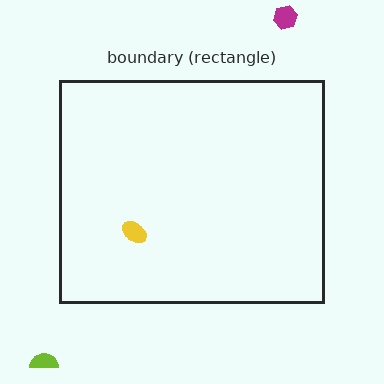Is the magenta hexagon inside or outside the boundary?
Outside.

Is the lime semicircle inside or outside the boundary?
Outside.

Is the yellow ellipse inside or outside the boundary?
Inside.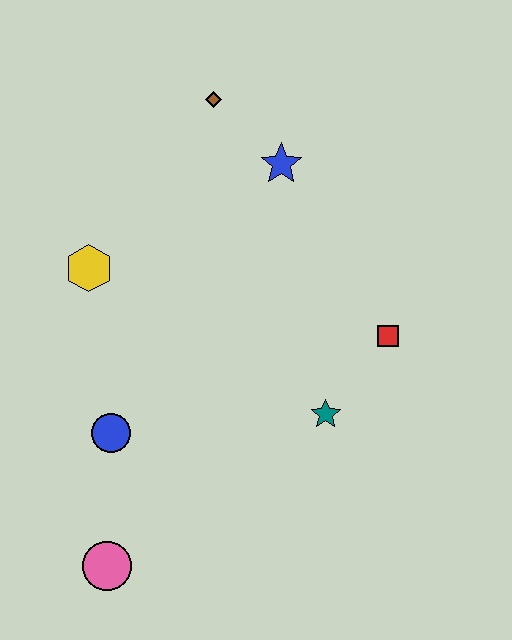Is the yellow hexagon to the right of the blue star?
No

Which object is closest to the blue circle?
The pink circle is closest to the blue circle.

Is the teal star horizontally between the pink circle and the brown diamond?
No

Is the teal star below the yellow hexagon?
Yes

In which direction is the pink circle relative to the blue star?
The pink circle is below the blue star.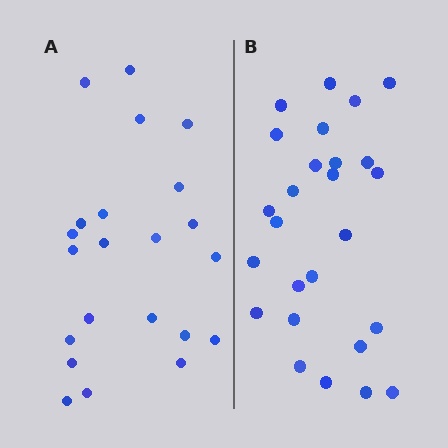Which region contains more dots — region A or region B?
Region B (the right region) has more dots.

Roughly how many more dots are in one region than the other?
Region B has about 4 more dots than region A.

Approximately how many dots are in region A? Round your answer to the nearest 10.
About 20 dots. (The exact count is 22, which rounds to 20.)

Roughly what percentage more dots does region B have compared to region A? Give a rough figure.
About 20% more.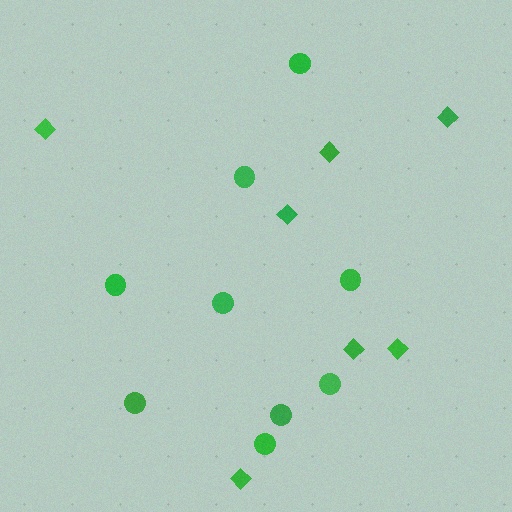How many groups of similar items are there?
There are 2 groups: one group of diamonds (7) and one group of circles (9).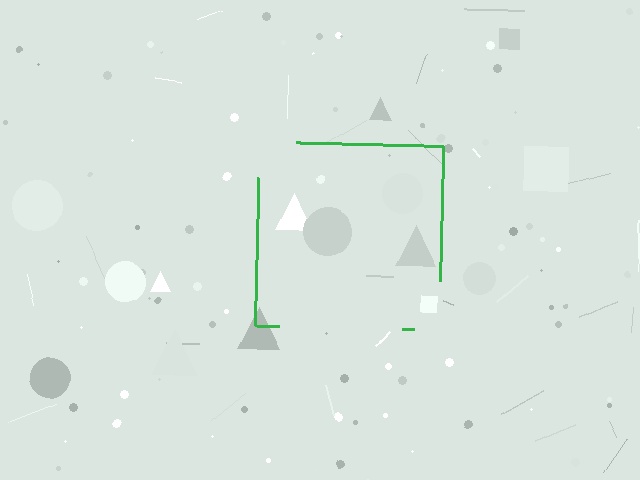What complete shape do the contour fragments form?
The contour fragments form a square.